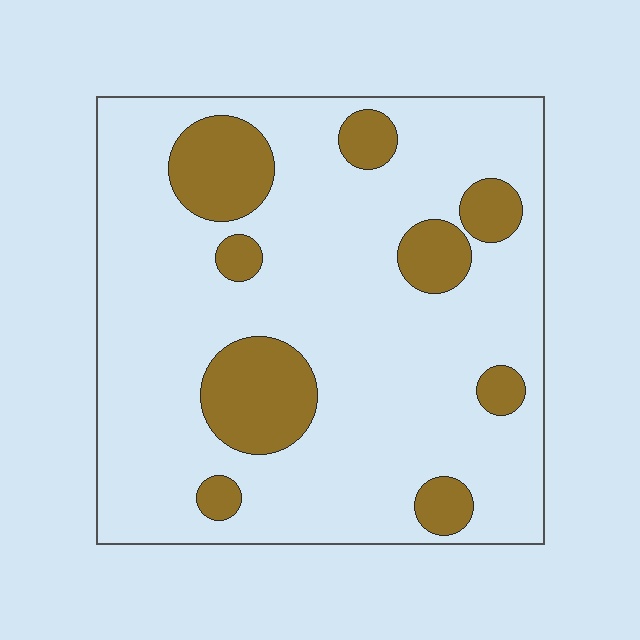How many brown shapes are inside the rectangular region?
9.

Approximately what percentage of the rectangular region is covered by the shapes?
Approximately 20%.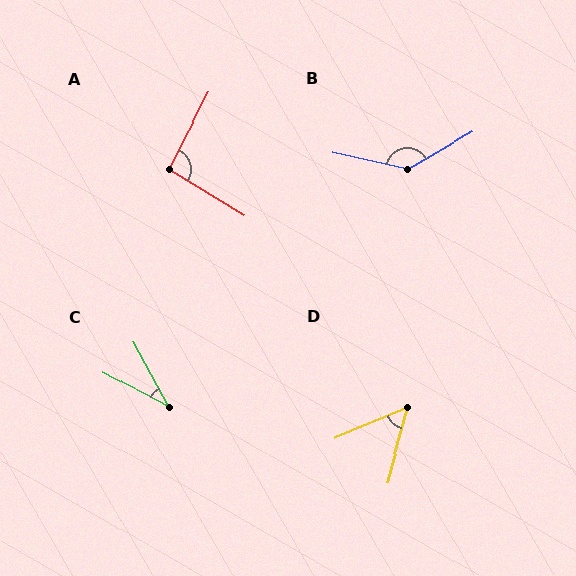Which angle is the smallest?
C, at approximately 33 degrees.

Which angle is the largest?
B, at approximately 138 degrees.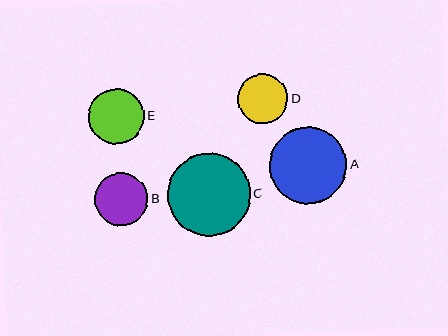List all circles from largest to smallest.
From largest to smallest: C, A, E, B, D.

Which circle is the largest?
Circle C is the largest with a size of approximately 83 pixels.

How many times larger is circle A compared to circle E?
Circle A is approximately 1.4 times the size of circle E.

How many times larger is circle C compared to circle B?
Circle C is approximately 1.5 times the size of circle B.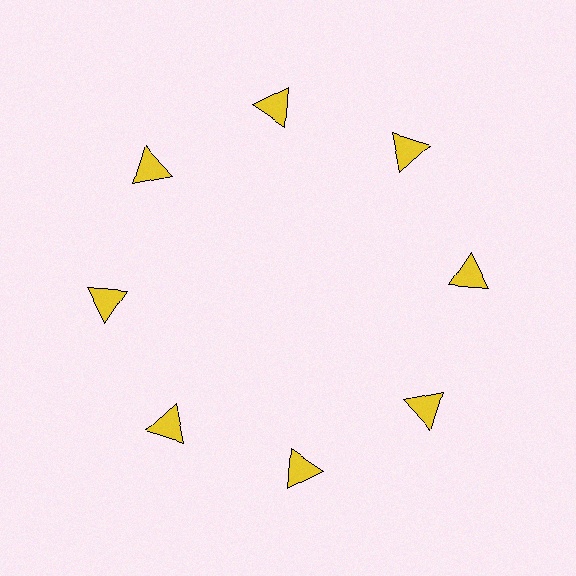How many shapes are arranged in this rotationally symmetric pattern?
There are 8 shapes, arranged in 8 groups of 1.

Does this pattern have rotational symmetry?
Yes, this pattern has 8-fold rotational symmetry. It looks the same after rotating 45 degrees around the center.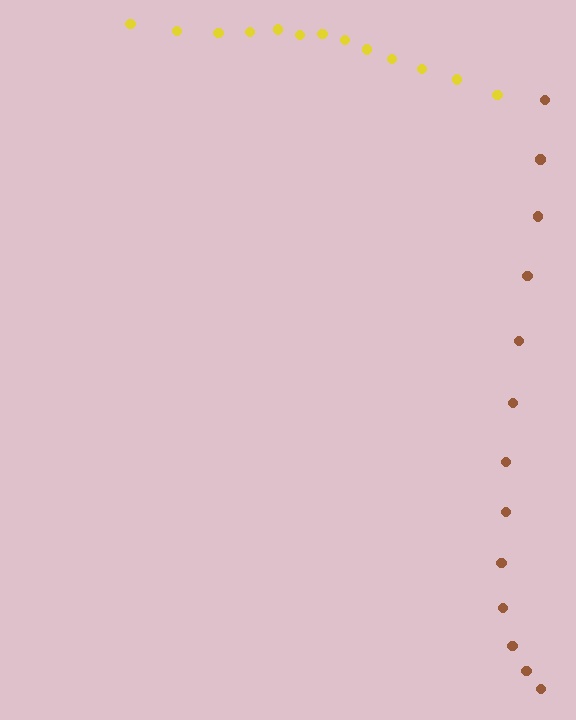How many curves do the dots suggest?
There are 2 distinct paths.